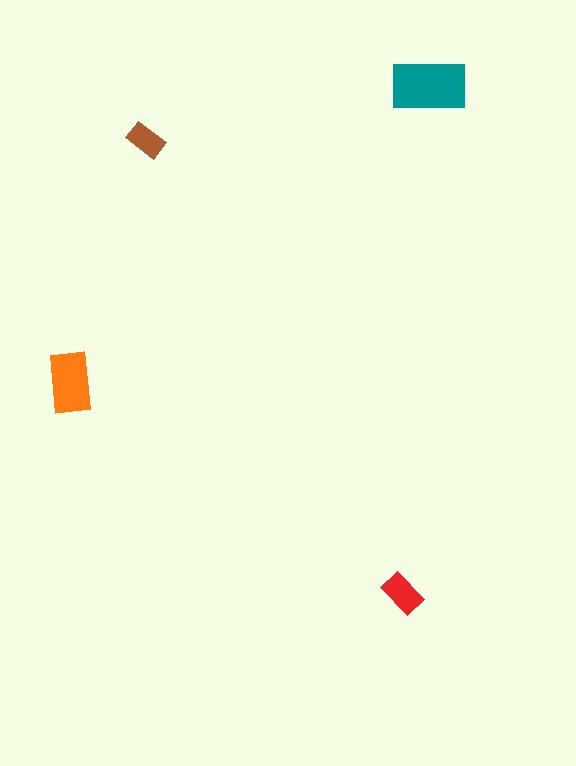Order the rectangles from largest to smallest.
the teal one, the orange one, the red one, the brown one.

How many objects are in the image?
There are 4 objects in the image.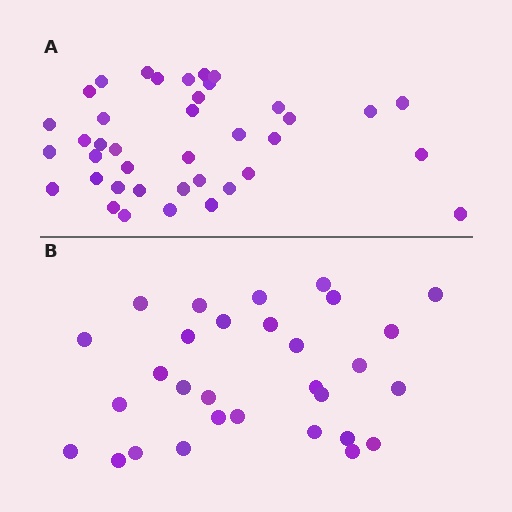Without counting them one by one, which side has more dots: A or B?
Region A (the top region) has more dots.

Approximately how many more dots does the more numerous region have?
Region A has roughly 8 or so more dots than region B.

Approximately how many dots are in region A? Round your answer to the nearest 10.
About 40 dots. (The exact count is 39, which rounds to 40.)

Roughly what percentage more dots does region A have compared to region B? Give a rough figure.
About 30% more.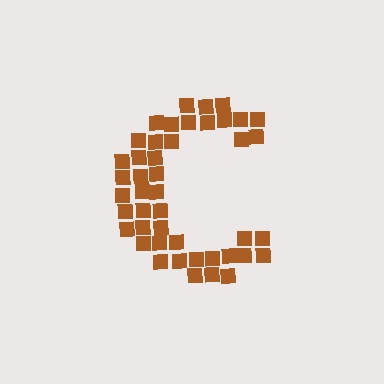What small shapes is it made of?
It is made of small squares.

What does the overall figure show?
The overall figure shows the letter C.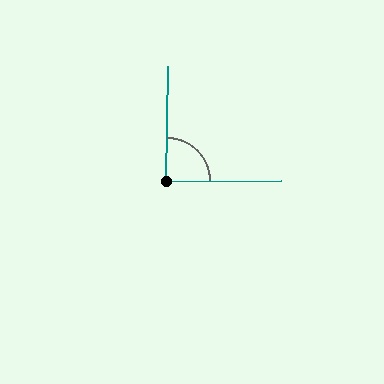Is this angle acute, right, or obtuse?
It is approximately a right angle.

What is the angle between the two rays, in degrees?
Approximately 89 degrees.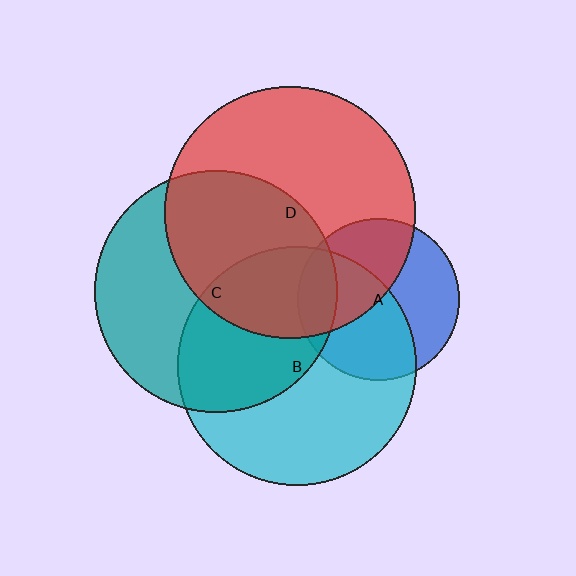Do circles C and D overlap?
Yes.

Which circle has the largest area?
Circle D (red).